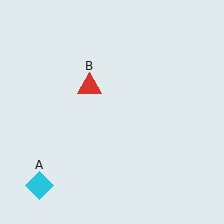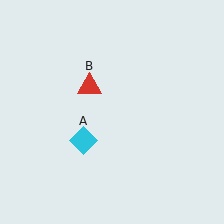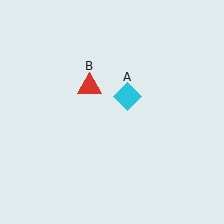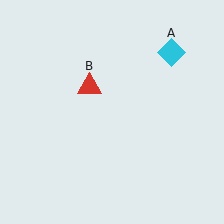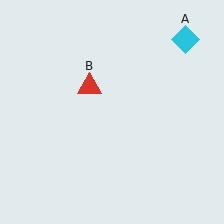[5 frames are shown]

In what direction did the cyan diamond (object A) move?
The cyan diamond (object A) moved up and to the right.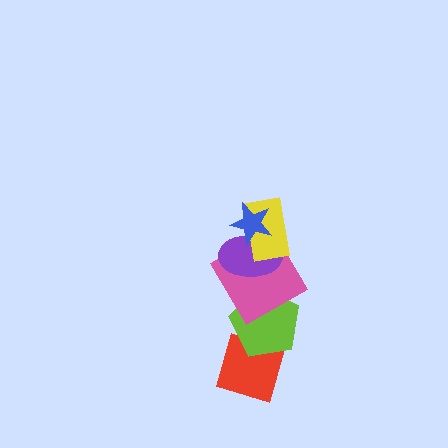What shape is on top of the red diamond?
The lime pentagon is on top of the red diamond.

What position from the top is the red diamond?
The red diamond is 6th from the top.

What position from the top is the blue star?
The blue star is 1st from the top.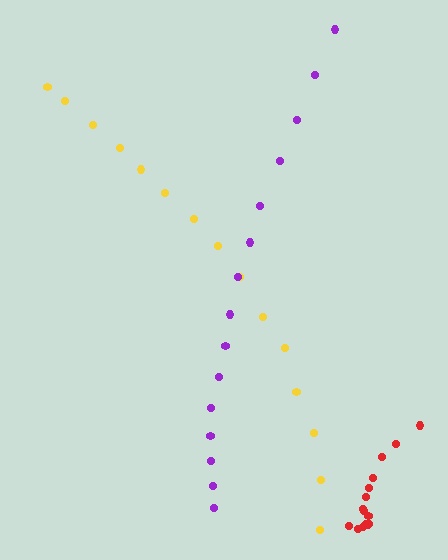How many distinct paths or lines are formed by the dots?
There are 3 distinct paths.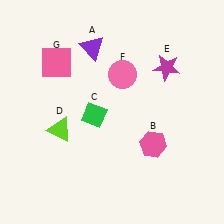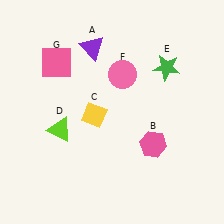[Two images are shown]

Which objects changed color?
C changed from green to yellow. E changed from magenta to green.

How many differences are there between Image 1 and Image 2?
There are 2 differences between the two images.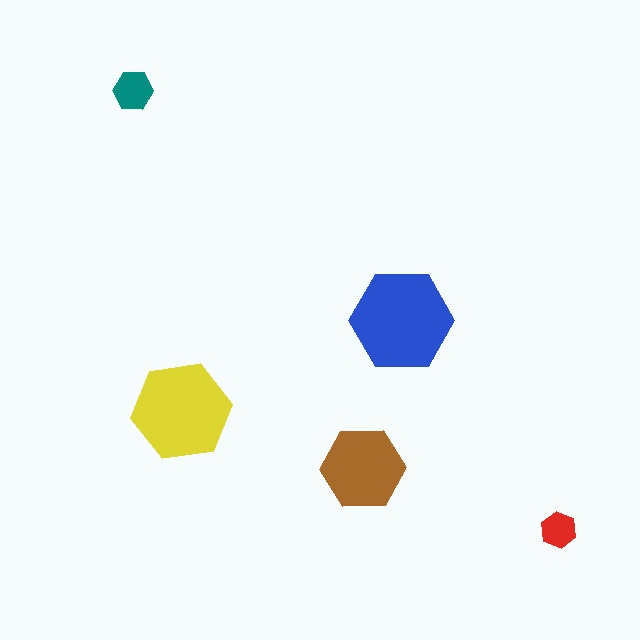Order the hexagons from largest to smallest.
the blue one, the yellow one, the brown one, the teal one, the red one.